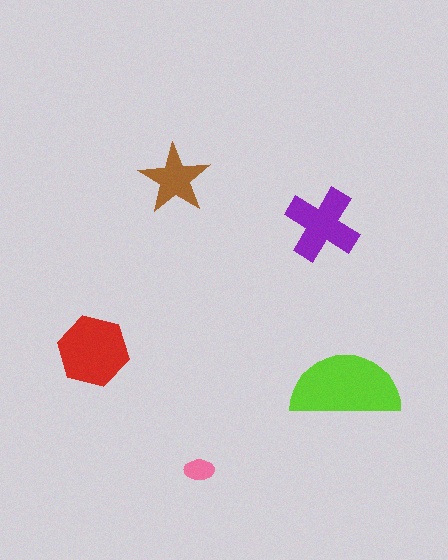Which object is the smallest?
The pink ellipse.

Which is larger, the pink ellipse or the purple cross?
The purple cross.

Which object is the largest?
The lime semicircle.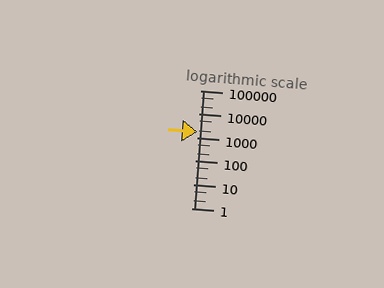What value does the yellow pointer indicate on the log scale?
The pointer indicates approximately 1700.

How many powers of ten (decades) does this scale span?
The scale spans 5 decades, from 1 to 100000.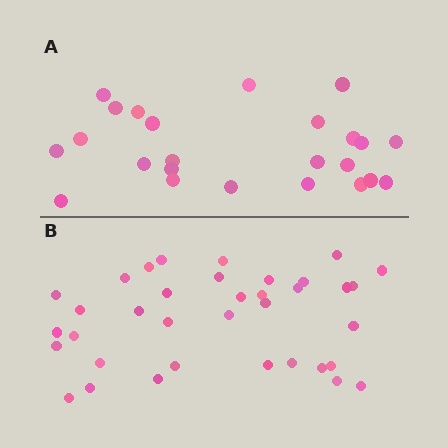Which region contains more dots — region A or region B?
Region B (the bottom region) has more dots.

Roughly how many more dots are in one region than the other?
Region B has roughly 12 or so more dots than region A.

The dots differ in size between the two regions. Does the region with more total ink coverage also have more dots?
No. Region A has more total ink coverage because its dots are larger, but region B actually contains more individual dots. Total area can be misleading — the number of items is what matters here.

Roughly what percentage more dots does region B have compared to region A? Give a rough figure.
About 50% more.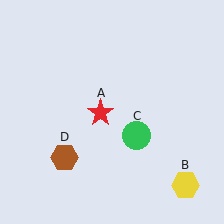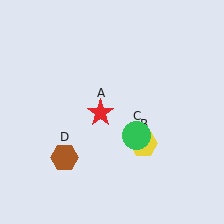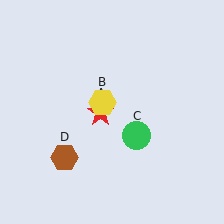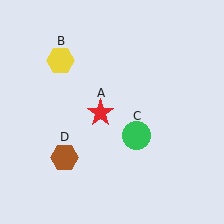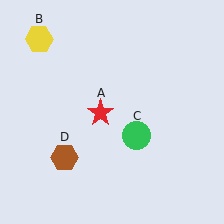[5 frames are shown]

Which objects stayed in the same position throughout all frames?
Red star (object A) and green circle (object C) and brown hexagon (object D) remained stationary.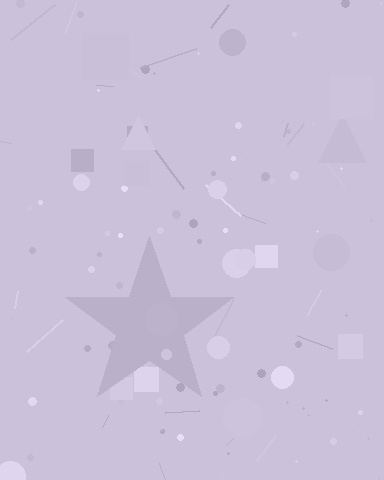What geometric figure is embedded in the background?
A star is embedded in the background.